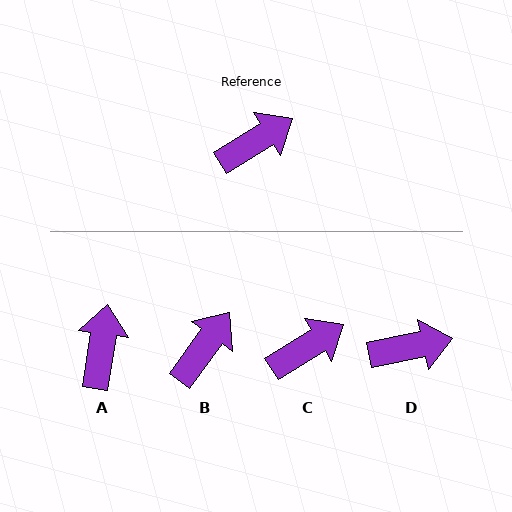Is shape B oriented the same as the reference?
No, it is off by about 22 degrees.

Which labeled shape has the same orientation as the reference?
C.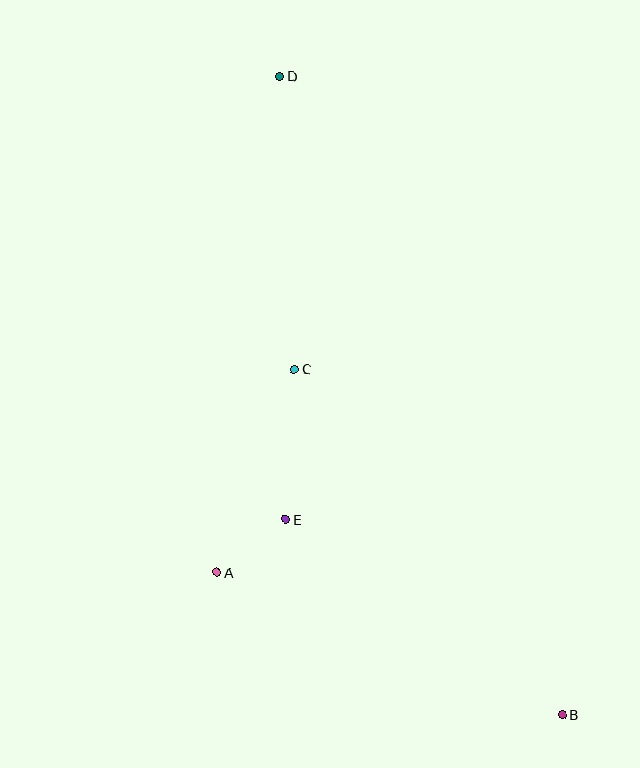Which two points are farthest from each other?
Points B and D are farthest from each other.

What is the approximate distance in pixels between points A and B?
The distance between A and B is approximately 373 pixels.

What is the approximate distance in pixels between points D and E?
The distance between D and E is approximately 443 pixels.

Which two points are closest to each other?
Points A and E are closest to each other.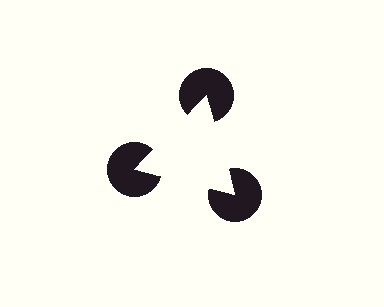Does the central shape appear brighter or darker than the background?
It typically appears slightly brighter than the background, even though no actual brightness change is drawn.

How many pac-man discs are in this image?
There are 3 — one at each vertex of the illusory triangle.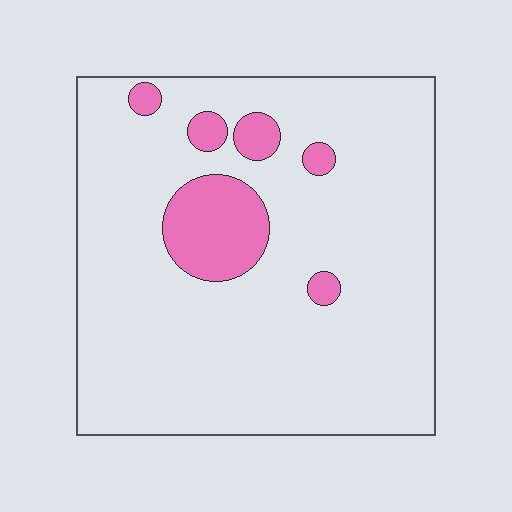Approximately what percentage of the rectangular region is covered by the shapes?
Approximately 10%.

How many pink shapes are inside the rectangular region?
6.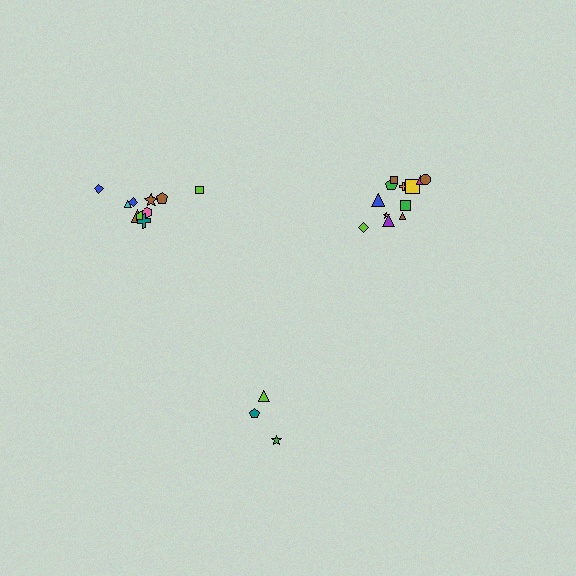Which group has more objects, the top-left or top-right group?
The top-right group.